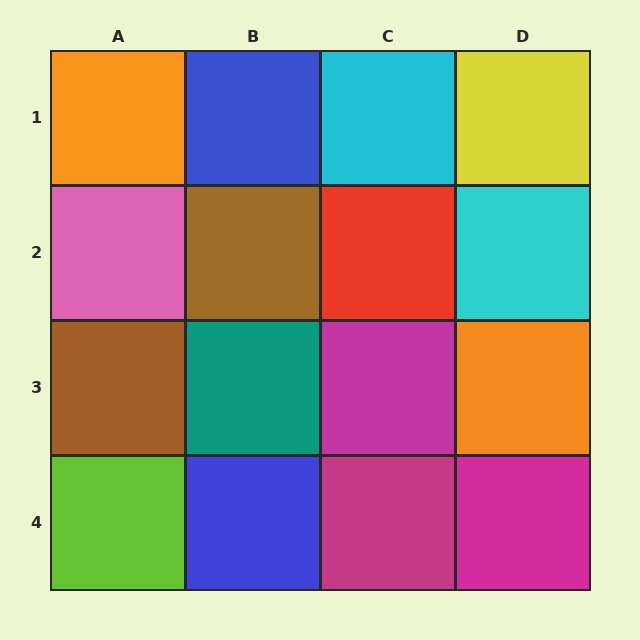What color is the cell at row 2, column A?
Pink.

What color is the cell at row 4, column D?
Magenta.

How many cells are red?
1 cell is red.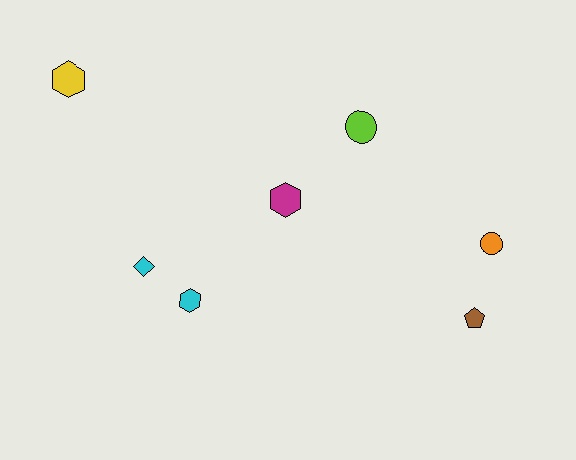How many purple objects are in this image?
There are no purple objects.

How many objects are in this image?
There are 7 objects.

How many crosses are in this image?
There are no crosses.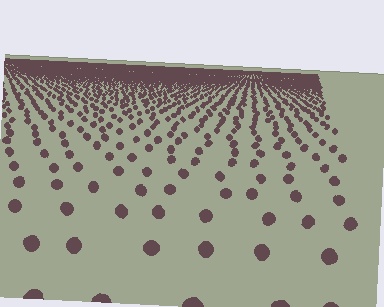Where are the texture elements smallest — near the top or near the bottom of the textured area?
Near the top.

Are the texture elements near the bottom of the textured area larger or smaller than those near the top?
Larger. Near the bottom, elements are closer to the viewer and appear at a bigger on-screen size.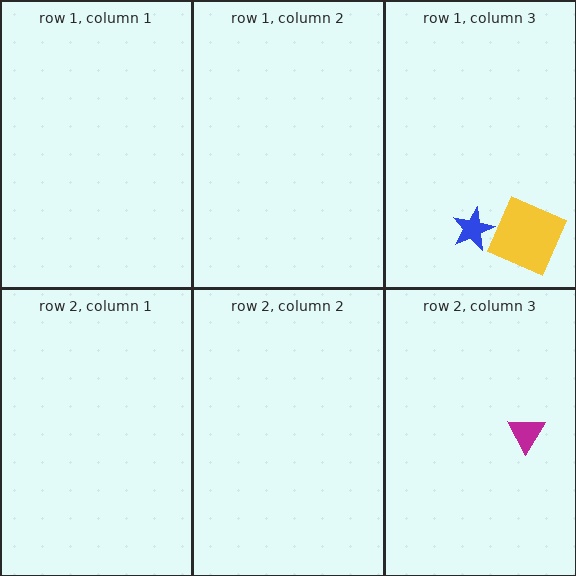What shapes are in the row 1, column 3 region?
The blue star, the yellow square.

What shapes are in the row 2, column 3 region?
The magenta triangle.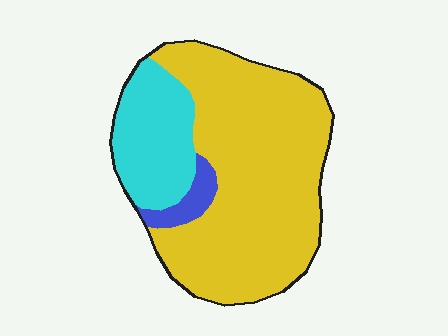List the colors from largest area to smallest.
From largest to smallest: yellow, cyan, blue.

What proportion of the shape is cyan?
Cyan covers 23% of the shape.